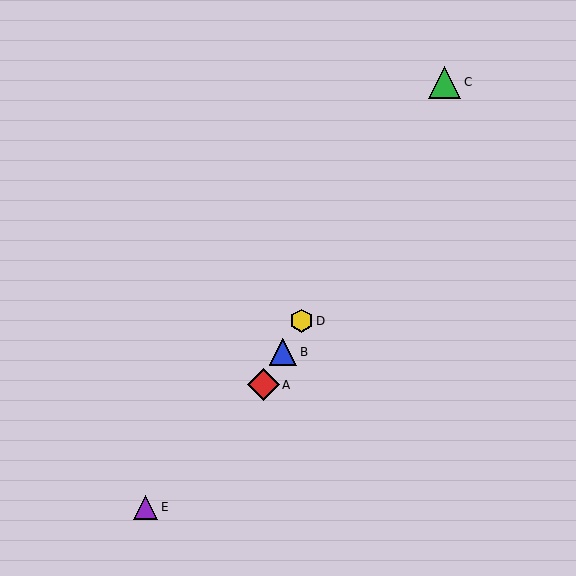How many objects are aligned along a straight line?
4 objects (A, B, C, D) are aligned along a straight line.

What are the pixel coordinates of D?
Object D is at (302, 321).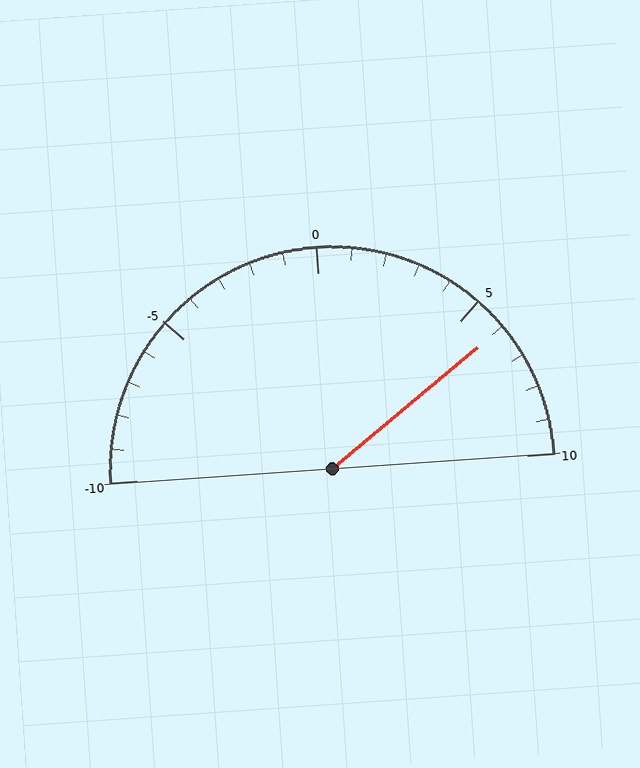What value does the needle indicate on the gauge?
The needle indicates approximately 6.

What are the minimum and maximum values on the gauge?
The gauge ranges from -10 to 10.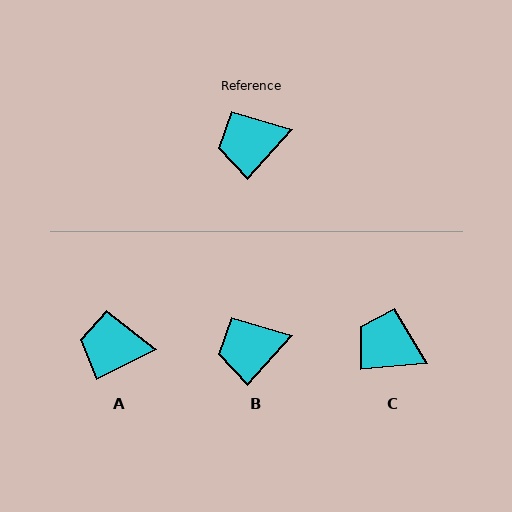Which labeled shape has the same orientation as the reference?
B.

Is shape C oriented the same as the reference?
No, it is off by about 43 degrees.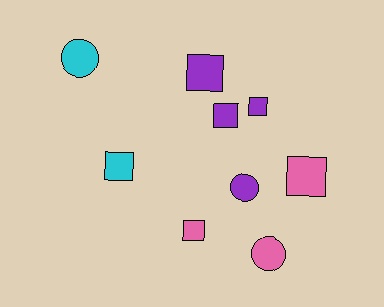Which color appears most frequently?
Purple, with 4 objects.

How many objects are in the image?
There are 9 objects.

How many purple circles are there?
There is 1 purple circle.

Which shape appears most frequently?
Square, with 6 objects.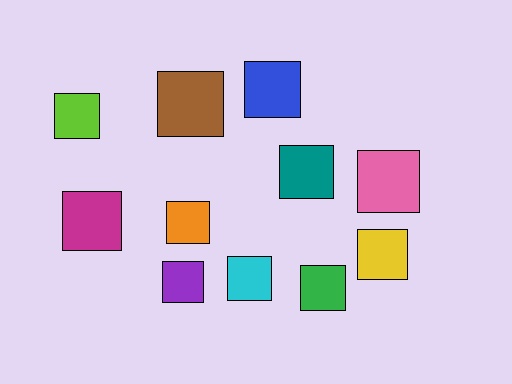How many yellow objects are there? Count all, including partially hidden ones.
There is 1 yellow object.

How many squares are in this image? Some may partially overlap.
There are 11 squares.